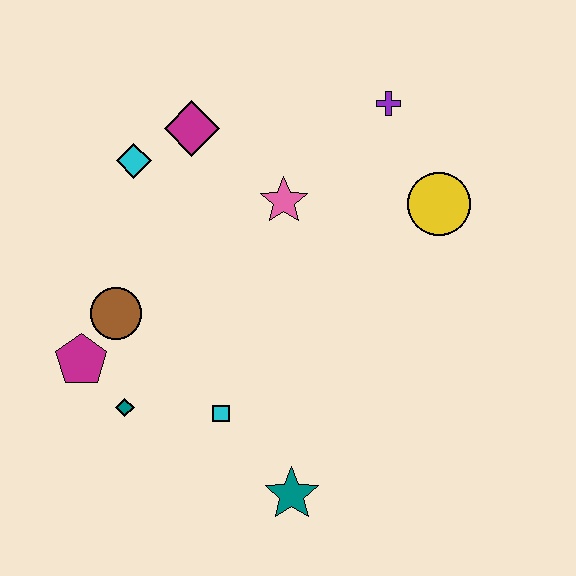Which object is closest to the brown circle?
The magenta pentagon is closest to the brown circle.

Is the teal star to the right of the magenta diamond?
Yes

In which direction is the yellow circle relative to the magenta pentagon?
The yellow circle is to the right of the magenta pentagon.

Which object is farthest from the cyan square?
The purple cross is farthest from the cyan square.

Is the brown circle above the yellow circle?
No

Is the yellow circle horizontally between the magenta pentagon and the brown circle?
No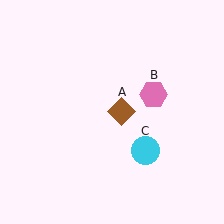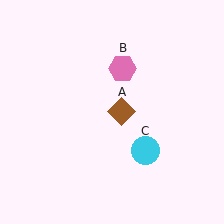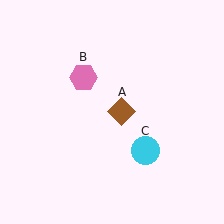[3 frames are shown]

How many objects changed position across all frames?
1 object changed position: pink hexagon (object B).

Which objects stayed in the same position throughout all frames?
Brown diamond (object A) and cyan circle (object C) remained stationary.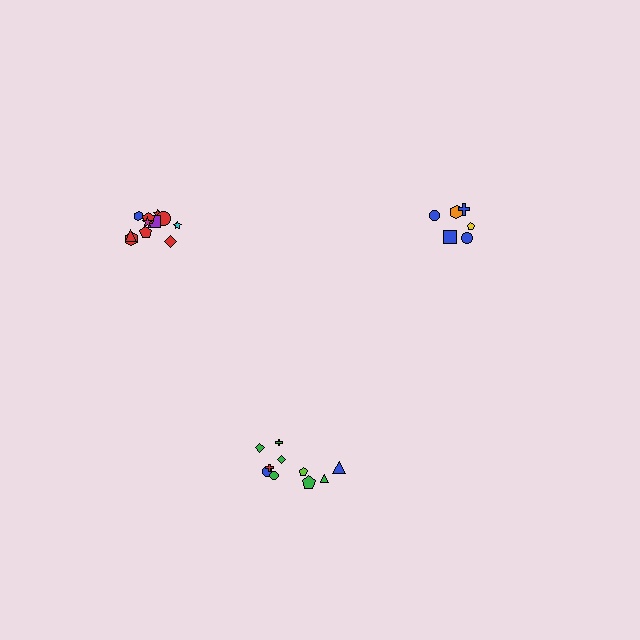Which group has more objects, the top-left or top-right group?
The top-left group.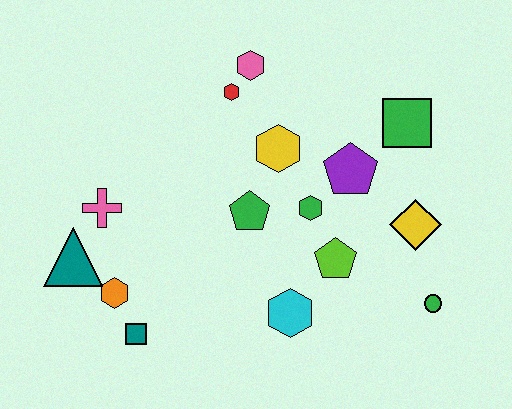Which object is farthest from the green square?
The teal triangle is farthest from the green square.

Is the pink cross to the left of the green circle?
Yes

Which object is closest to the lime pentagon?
The green hexagon is closest to the lime pentagon.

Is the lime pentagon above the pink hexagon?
No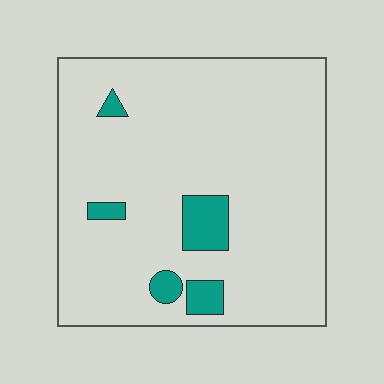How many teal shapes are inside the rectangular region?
5.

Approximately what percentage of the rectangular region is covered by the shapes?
Approximately 10%.